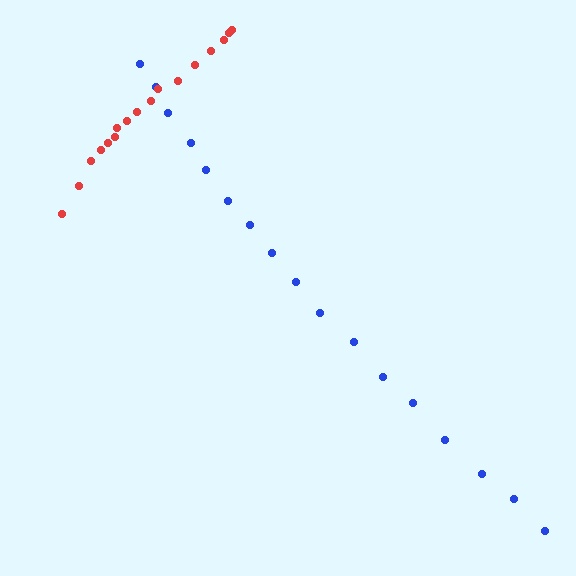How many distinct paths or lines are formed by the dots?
There are 2 distinct paths.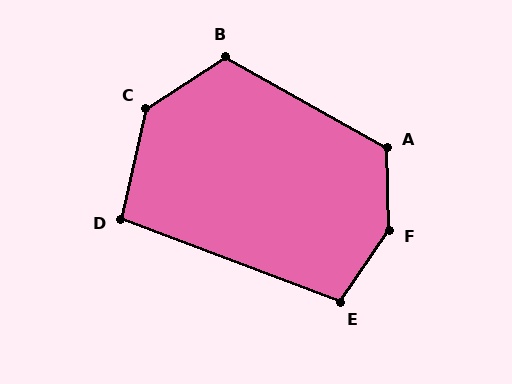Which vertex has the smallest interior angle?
D, at approximately 98 degrees.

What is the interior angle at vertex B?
Approximately 118 degrees (obtuse).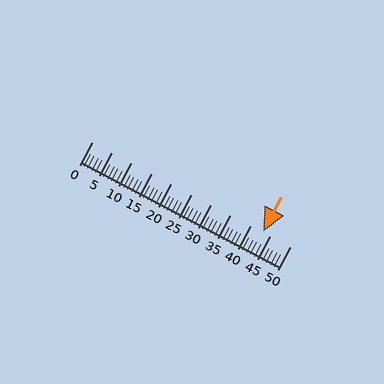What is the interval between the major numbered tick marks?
The major tick marks are spaced 5 units apart.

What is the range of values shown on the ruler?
The ruler shows values from 0 to 50.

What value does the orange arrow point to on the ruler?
The orange arrow points to approximately 43.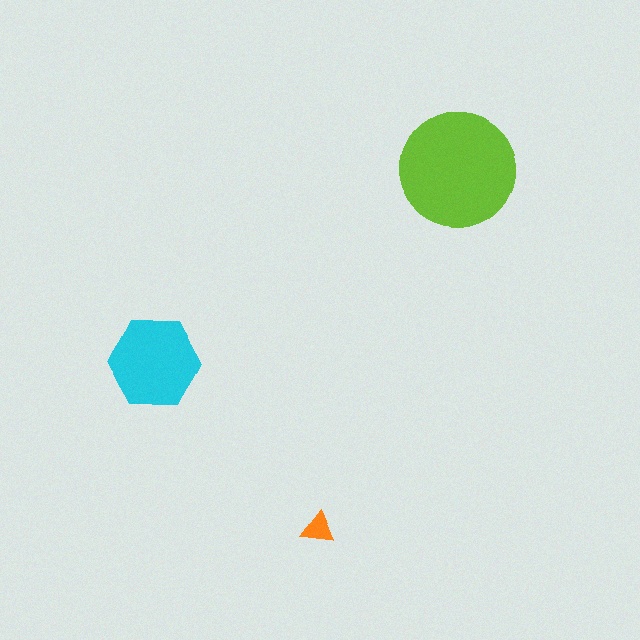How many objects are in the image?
There are 3 objects in the image.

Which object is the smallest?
The orange triangle.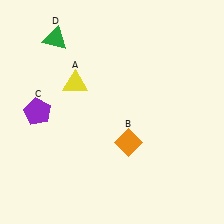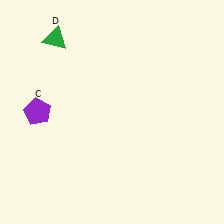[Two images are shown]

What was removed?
The yellow triangle (A), the orange diamond (B) were removed in Image 2.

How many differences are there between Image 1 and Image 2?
There are 2 differences between the two images.